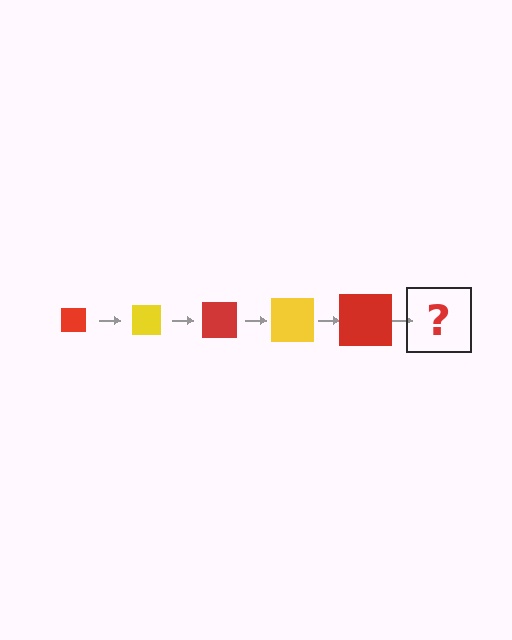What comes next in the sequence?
The next element should be a yellow square, larger than the previous one.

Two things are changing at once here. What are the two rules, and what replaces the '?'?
The two rules are that the square grows larger each step and the color cycles through red and yellow. The '?' should be a yellow square, larger than the previous one.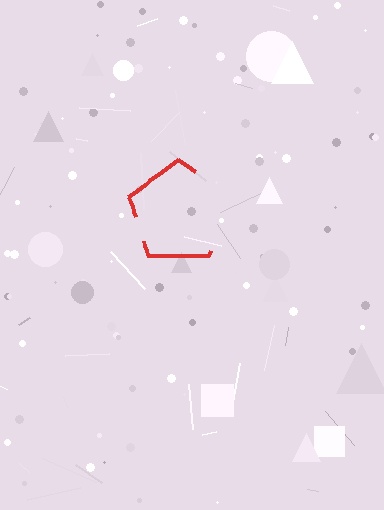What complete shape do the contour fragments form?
The contour fragments form a pentagon.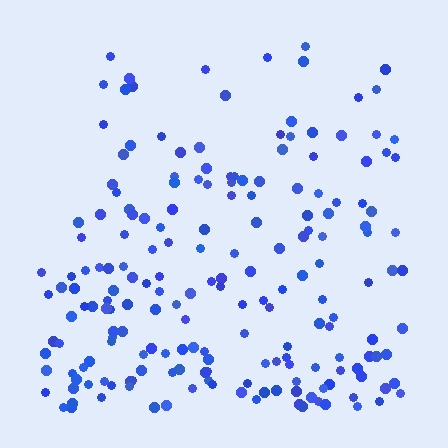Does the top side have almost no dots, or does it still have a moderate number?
Still a moderate number, just noticeably fewer than the bottom.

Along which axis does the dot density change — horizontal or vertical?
Vertical.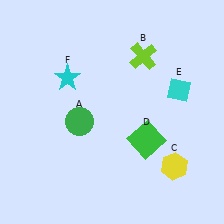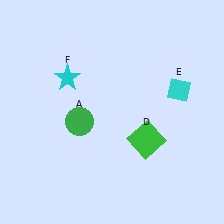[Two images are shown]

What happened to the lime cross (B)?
The lime cross (B) was removed in Image 2. It was in the top-right area of Image 1.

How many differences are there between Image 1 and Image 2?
There are 2 differences between the two images.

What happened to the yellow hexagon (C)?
The yellow hexagon (C) was removed in Image 2. It was in the bottom-right area of Image 1.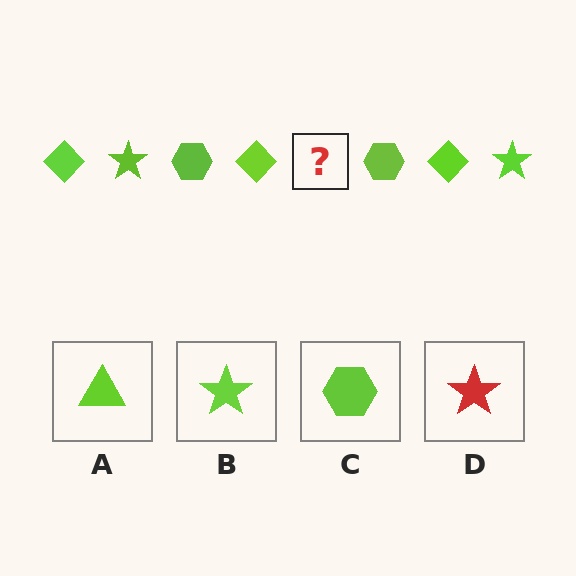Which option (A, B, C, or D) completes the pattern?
B.